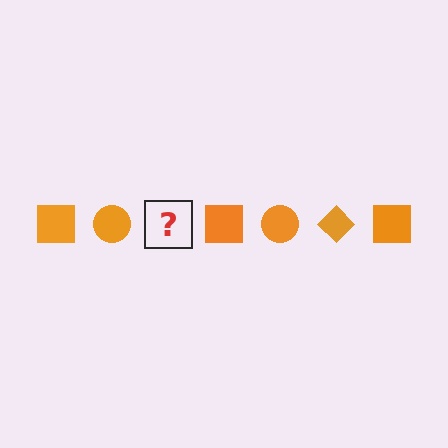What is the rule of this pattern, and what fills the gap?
The rule is that the pattern cycles through square, circle, diamond shapes in orange. The gap should be filled with an orange diamond.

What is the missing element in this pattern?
The missing element is an orange diamond.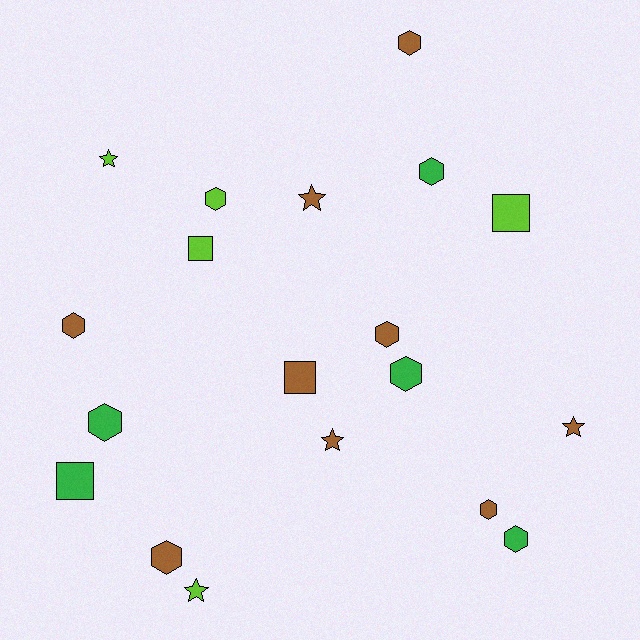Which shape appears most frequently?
Hexagon, with 10 objects.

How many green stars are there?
There are no green stars.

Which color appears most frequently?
Brown, with 9 objects.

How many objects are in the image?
There are 19 objects.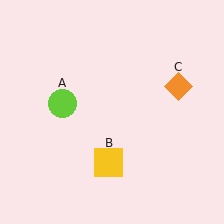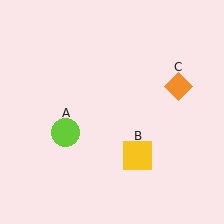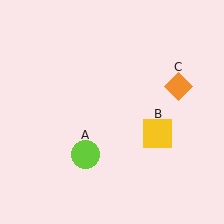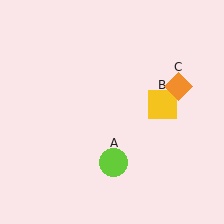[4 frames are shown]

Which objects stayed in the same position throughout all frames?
Orange diamond (object C) remained stationary.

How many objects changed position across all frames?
2 objects changed position: lime circle (object A), yellow square (object B).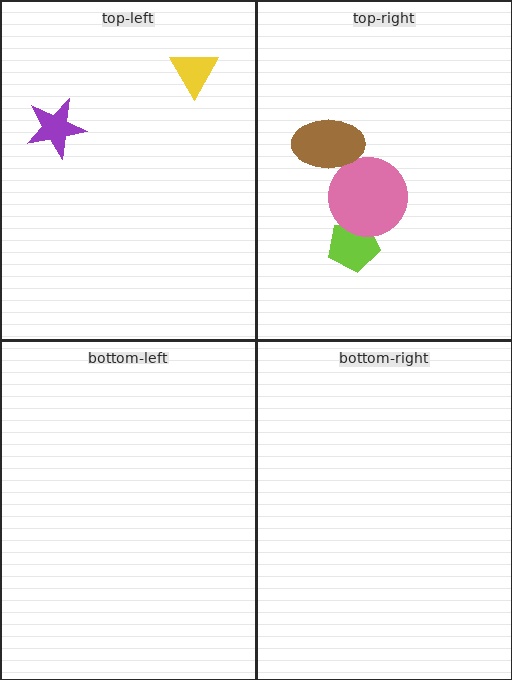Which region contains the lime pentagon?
The top-right region.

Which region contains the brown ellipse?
The top-right region.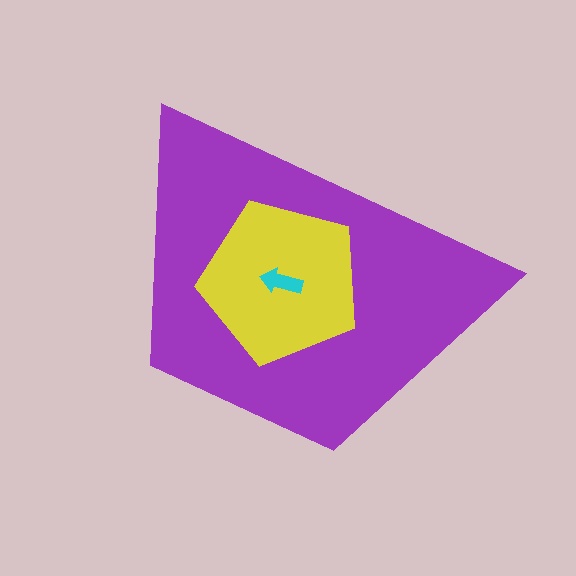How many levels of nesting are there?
3.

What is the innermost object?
The cyan arrow.